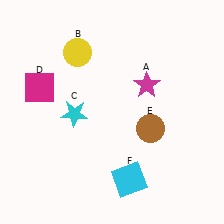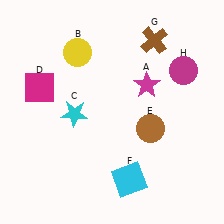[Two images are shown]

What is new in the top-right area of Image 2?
A brown cross (G) was added in the top-right area of Image 2.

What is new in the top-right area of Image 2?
A magenta circle (H) was added in the top-right area of Image 2.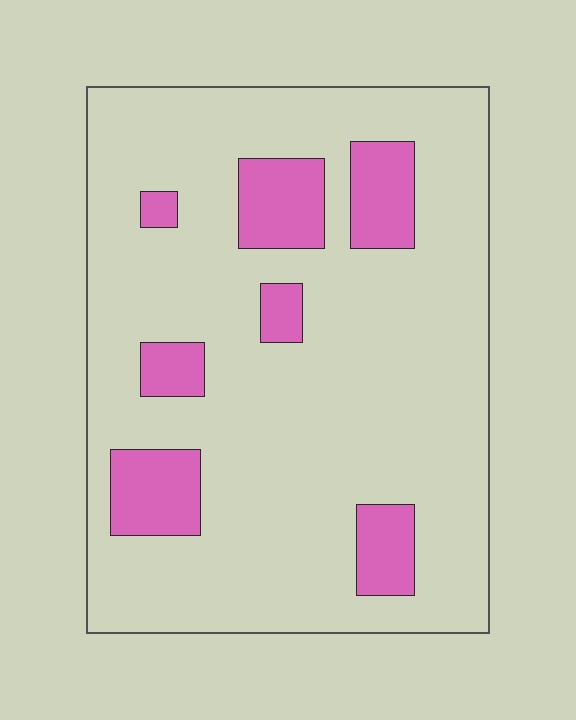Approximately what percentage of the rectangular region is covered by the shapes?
Approximately 15%.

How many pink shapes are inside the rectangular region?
7.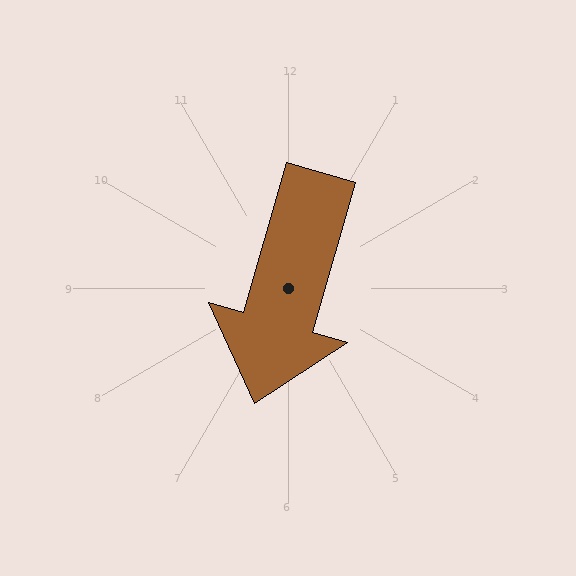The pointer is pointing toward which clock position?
Roughly 7 o'clock.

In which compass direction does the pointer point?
South.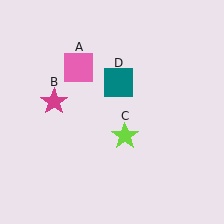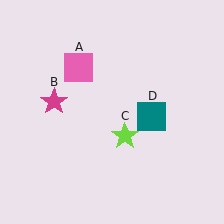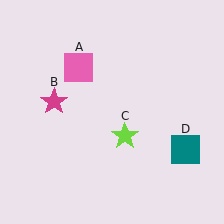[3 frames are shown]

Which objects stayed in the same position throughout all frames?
Pink square (object A) and magenta star (object B) and lime star (object C) remained stationary.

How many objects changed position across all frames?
1 object changed position: teal square (object D).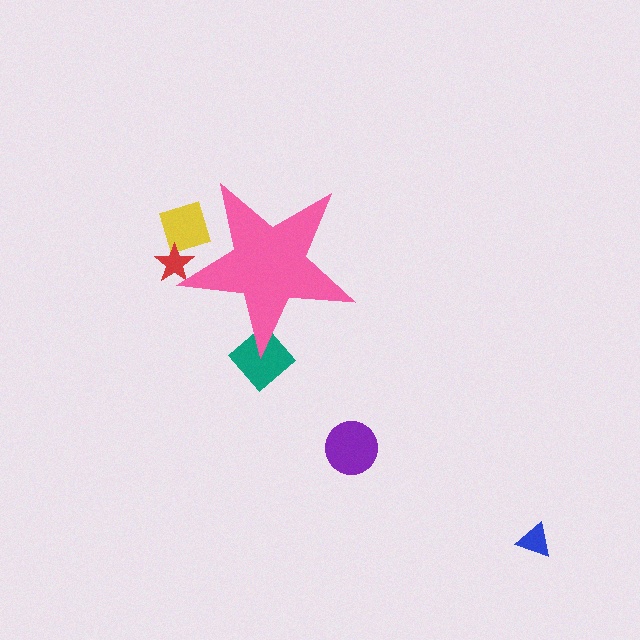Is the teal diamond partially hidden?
Yes, the teal diamond is partially hidden behind the pink star.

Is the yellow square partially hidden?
Yes, the yellow square is partially hidden behind the pink star.